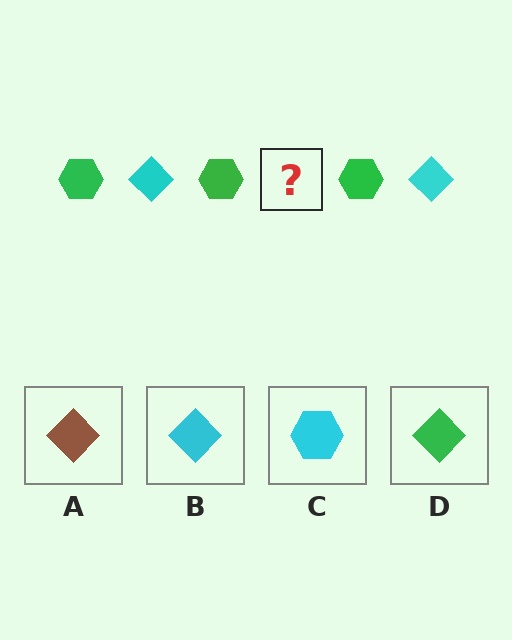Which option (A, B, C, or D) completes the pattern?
B.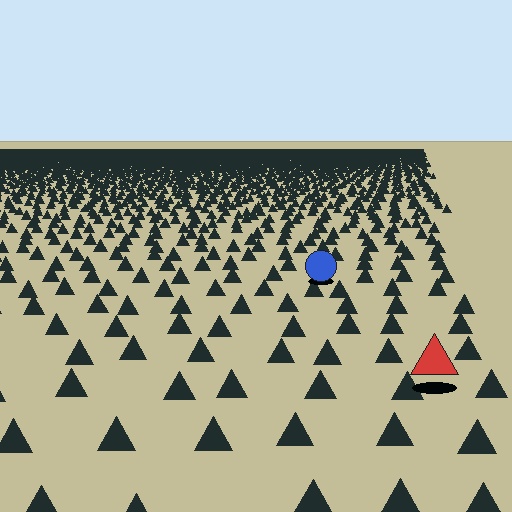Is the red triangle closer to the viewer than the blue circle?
Yes. The red triangle is closer — you can tell from the texture gradient: the ground texture is coarser near it.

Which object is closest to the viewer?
The red triangle is closest. The texture marks near it are larger and more spread out.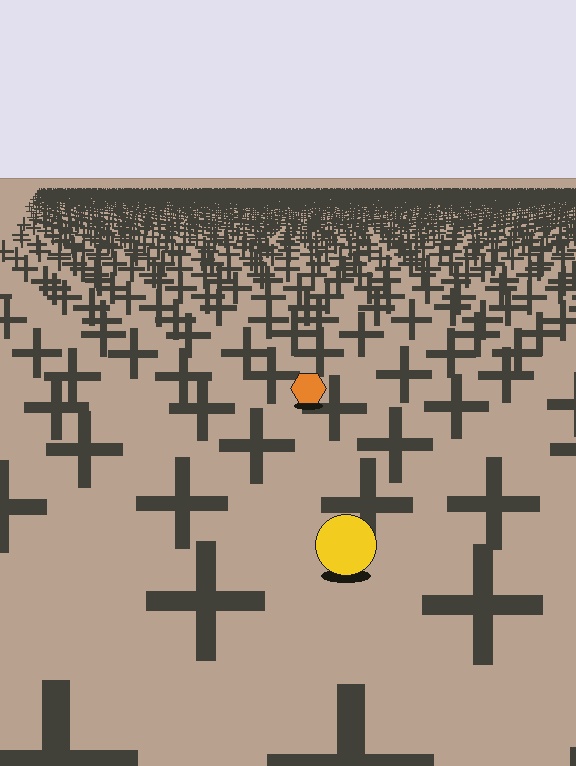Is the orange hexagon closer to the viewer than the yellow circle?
No. The yellow circle is closer — you can tell from the texture gradient: the ground texture is coarser near it.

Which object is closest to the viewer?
The yellow circle is closest. The texture marks near it are larger and more spread out.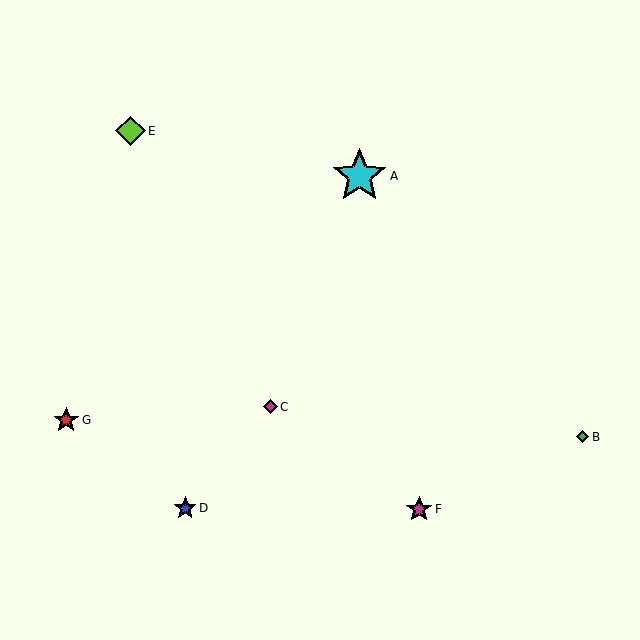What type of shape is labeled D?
Shape D is a blue star.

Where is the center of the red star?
The center of the red star is at (66, 420).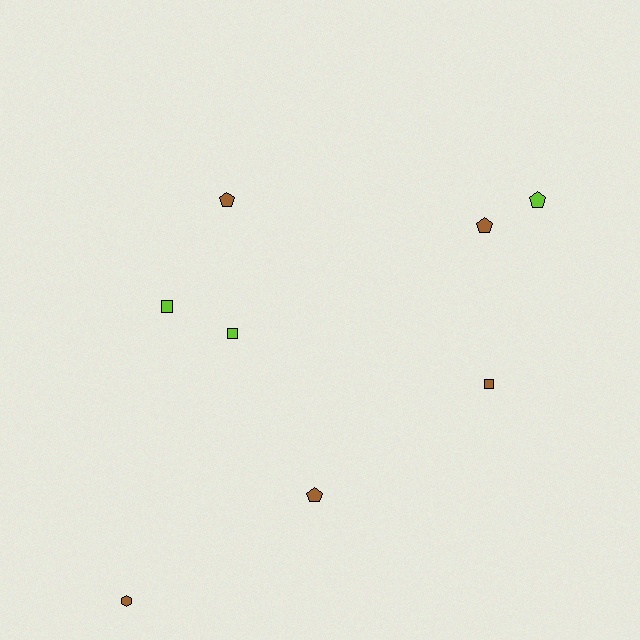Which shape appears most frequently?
Pentagon, with 4 objects.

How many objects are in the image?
There are 8 objects.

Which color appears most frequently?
Brown, with 5 objects.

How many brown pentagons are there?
There are 3 brown pentagons.